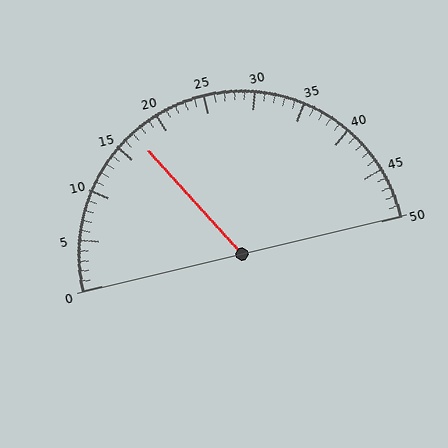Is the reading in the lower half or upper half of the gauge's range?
The reading is in the lower half of the range (0 to 50).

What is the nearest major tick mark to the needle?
The nearest major tick mark is 15.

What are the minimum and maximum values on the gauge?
The gauge ranges from 0 to 50.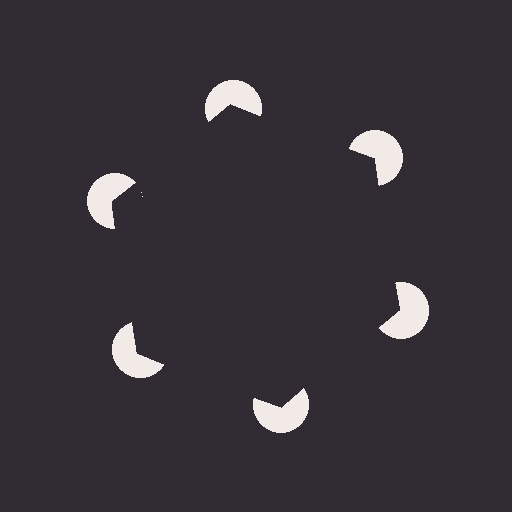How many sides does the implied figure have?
6 sides.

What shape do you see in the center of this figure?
An illusory hexagon — its edges are inferred from the aligned wedge cuts in the pac-man discs, not physically drawn.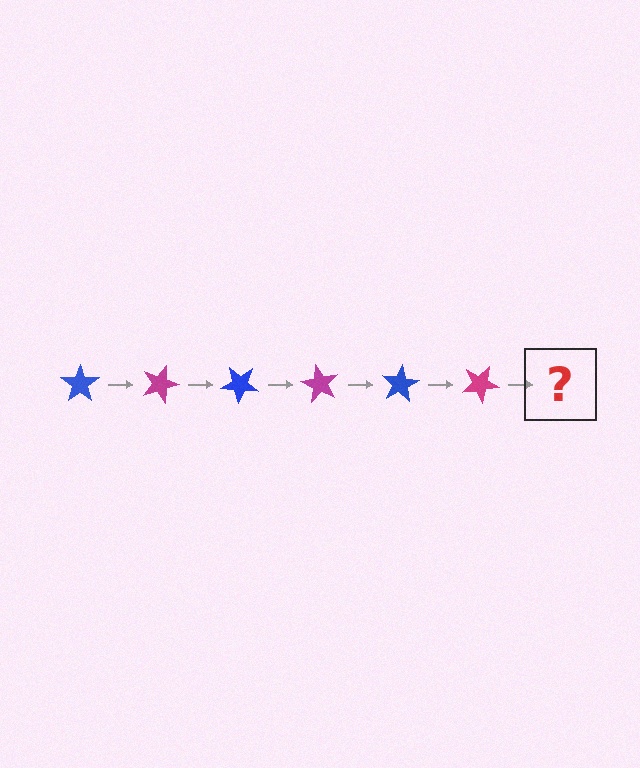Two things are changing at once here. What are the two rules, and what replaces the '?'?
The two rules are that it rotates 20 degrees each step and the color cycles through blue and magenta. The '?' should be a blue star, rotated 120 degrees from the start.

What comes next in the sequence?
The next element should be a blue star, rotated 120 degrees from the start.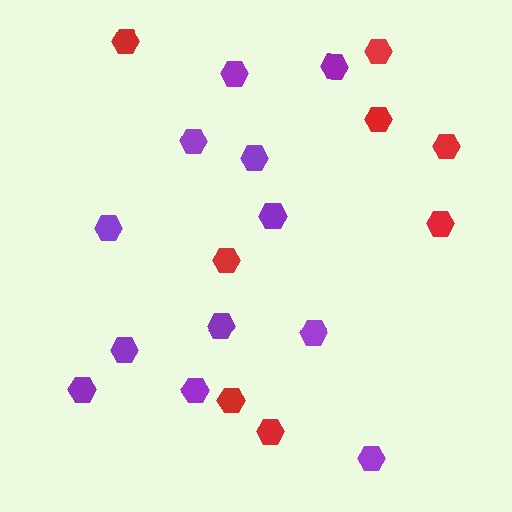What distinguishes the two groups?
There are 2 groups: one group of red hexagons (8) and one group of purple hexagons (12).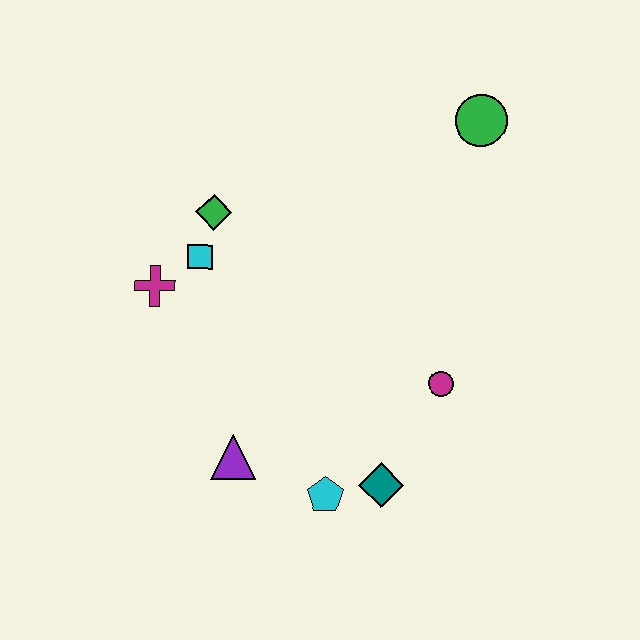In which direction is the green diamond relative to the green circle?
The green diamond is to the left of the green circle.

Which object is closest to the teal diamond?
The cyan pentagon is closest to the teal diamond.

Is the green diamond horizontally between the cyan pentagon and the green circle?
No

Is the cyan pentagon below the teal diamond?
Yes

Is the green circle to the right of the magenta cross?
Yes